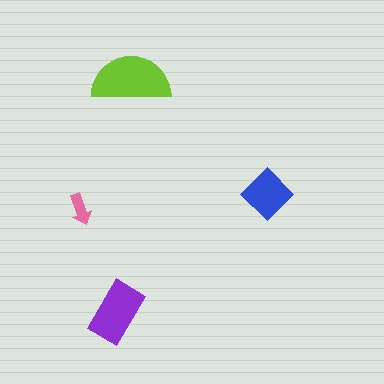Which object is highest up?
The lime semicircle is topmost.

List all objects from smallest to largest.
The pink arrow, the blue diamond, the purple rectangle, the lime semicircle.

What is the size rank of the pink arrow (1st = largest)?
4th.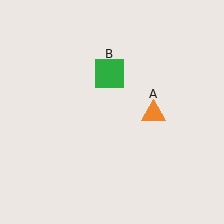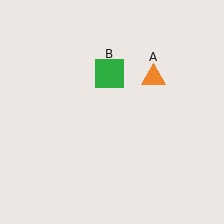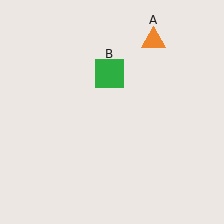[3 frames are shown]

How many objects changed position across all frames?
1 object changed position: orange triangle (object A).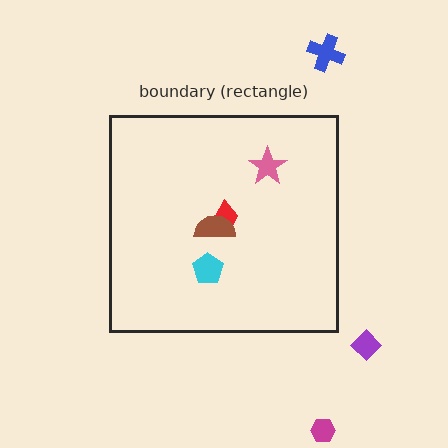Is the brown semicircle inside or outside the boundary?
Inside.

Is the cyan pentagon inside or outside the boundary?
Inside.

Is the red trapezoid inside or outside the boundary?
Inside.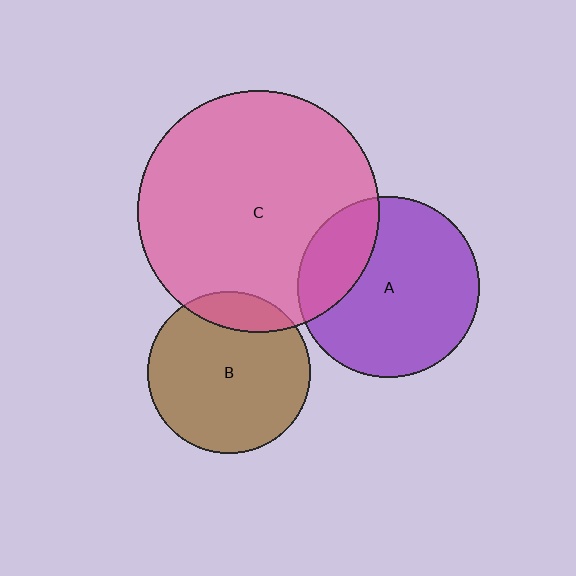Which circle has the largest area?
Circle C (pink).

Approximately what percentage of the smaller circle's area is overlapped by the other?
Approximately 25%.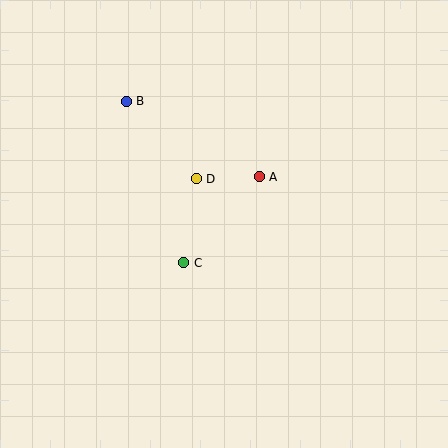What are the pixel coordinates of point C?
Point C is at (184, 263).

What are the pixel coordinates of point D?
Point D is at (196, 179).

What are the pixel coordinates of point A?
Point A is at (259, 177).